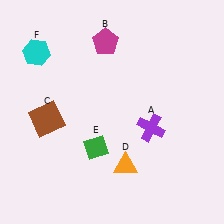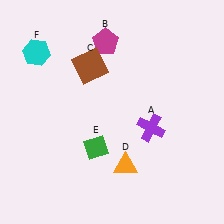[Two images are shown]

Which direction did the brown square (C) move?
The brown square (C) moved up.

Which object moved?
The brown square (C) moved up.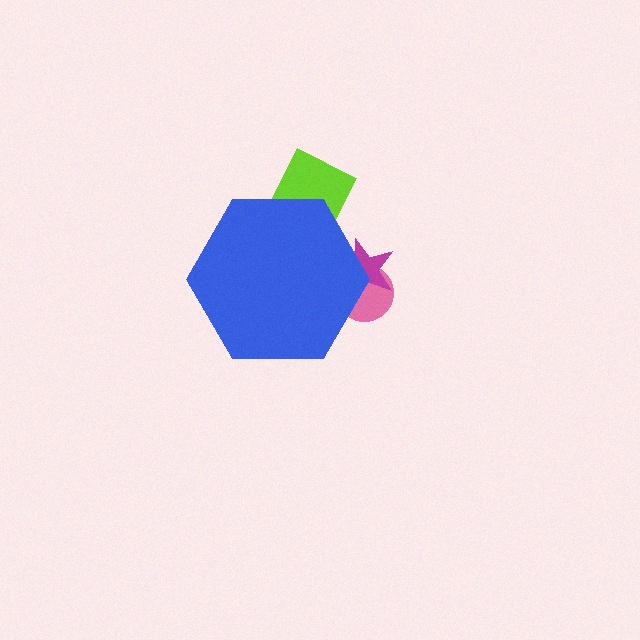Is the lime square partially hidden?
Yes, the lime square is partially hidden behind the blue hexagon.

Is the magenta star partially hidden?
Yes, the magenta star is partially hidden behind the blue hexagon.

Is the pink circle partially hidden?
Yes, the pink circle is partially hidden behind the blue hexagon.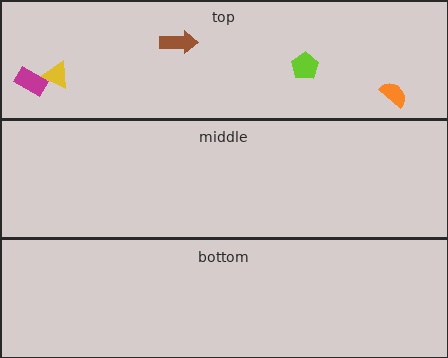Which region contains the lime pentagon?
The top region.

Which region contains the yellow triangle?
The top region.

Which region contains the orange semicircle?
The top region.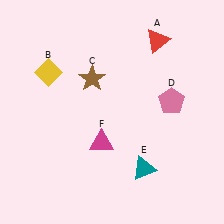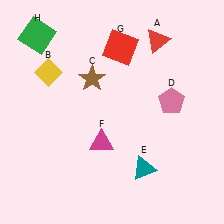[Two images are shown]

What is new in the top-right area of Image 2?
A red square (G) was added in the top-right area of Image 2.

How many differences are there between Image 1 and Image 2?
There are 2 differences between the two images.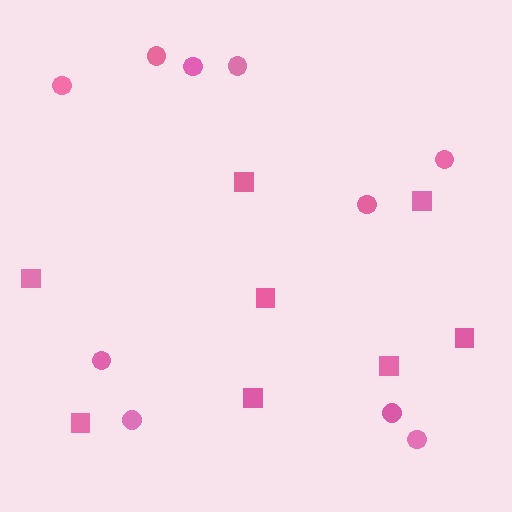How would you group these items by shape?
There are 2 groups: one group of circles (10) and one group of squares (8).